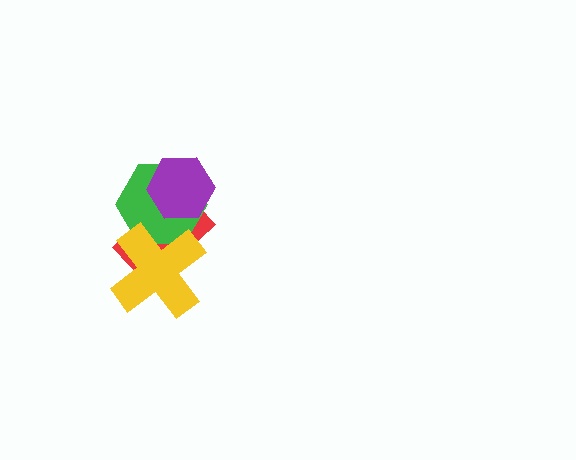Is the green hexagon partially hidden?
Yes, it is partially covered by another shape.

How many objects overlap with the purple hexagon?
2 objects overlap with the purple hexagon.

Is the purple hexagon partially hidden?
No, no other shape covers it.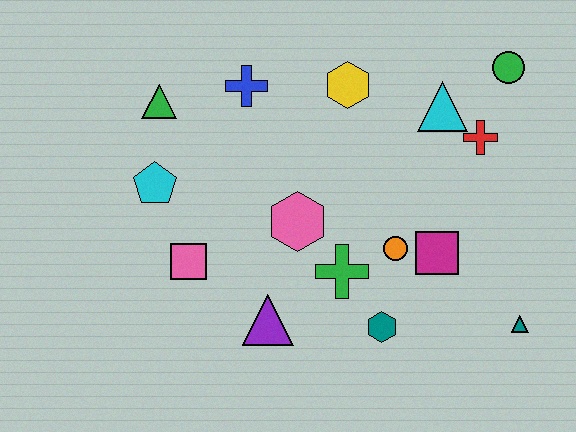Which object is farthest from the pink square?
The green circle is farthest from the pink square.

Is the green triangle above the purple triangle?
Yes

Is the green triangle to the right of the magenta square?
No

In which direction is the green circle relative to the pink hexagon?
The green circle is to the right of the pink hexagon.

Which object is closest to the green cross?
The orange circle is closest to the green cross.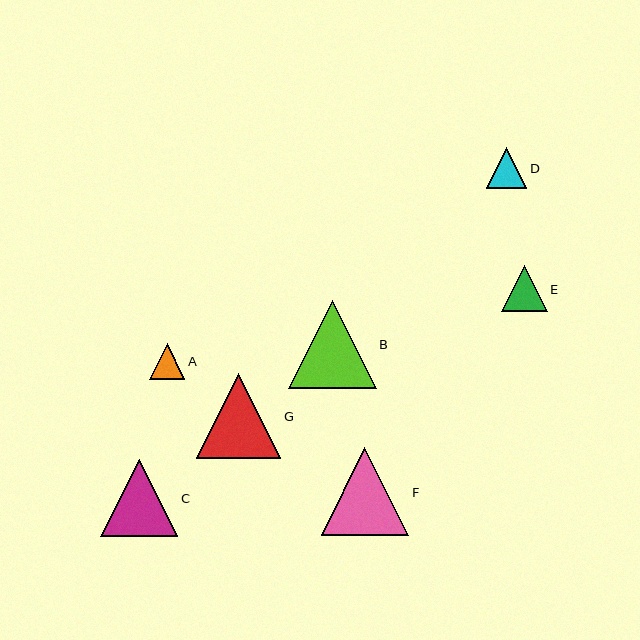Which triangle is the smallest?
Triangle A is the smallest with a size of approximately 35 pixels.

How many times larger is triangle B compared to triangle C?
Triangle B is approximately 1.1 times the size of triangle C.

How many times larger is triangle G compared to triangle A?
Triangle G is approximately 2.4 times the size of triangle A.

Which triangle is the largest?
Triangle B is the largest with a size of approximately 88 pixels.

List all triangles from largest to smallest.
From largest to smallest: B, F, G, C, E, D, A.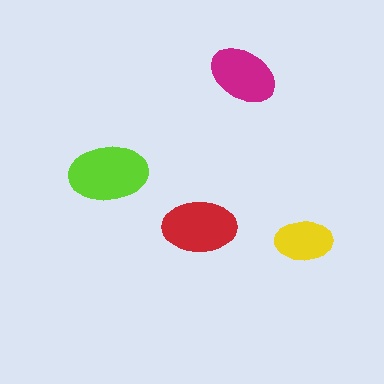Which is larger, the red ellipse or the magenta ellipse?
The red one.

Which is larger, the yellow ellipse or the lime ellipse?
The lime one.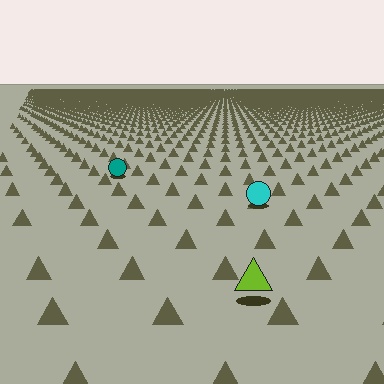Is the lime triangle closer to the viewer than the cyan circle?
Yes. The lime triangle is closer — you can tell from the texture gradient: the ground texture is coarser near it.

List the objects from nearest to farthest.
From nearest to farthest: the lime triangle, the cyan circle, the teal circle.